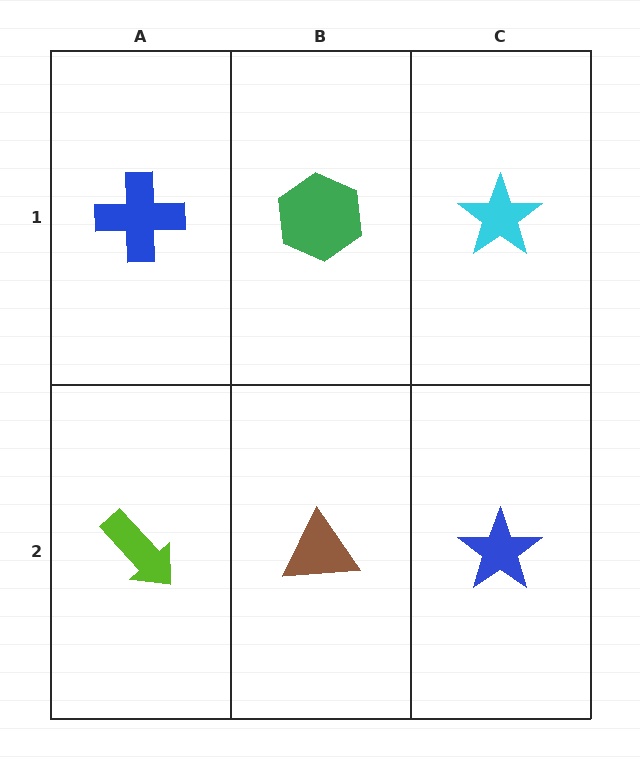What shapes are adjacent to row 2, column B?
A green hexagon (row 1, column B), a lime arrow (row 2, column A), a blue star (row 2, column C).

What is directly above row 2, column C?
A cyan star.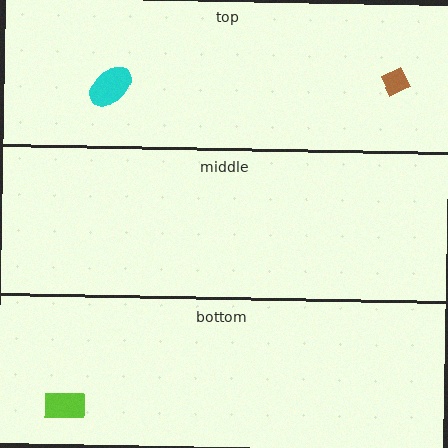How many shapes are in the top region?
2.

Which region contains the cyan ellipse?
The top region.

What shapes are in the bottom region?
The lime rectangle.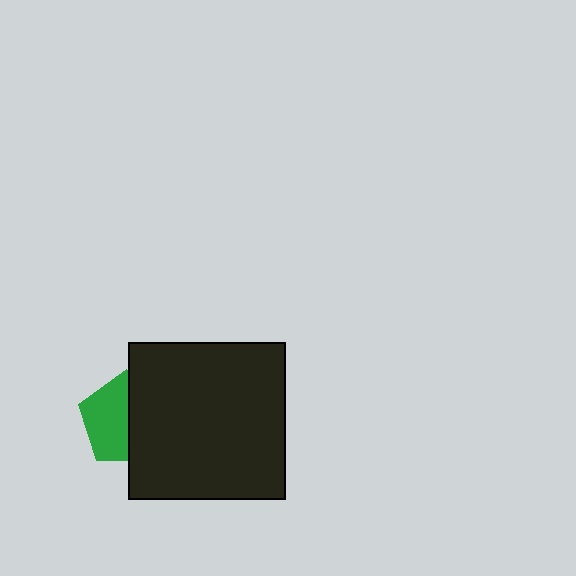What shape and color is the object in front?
The object in front is a black square.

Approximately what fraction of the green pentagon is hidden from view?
Roughly 48% of the green pentagon is hidden behind the black square.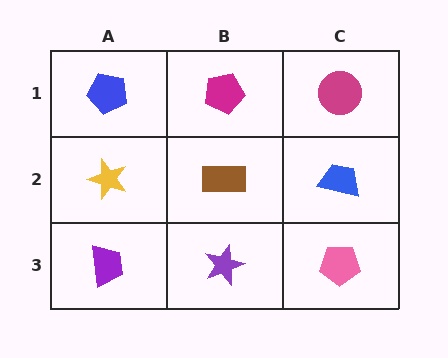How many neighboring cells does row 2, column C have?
3.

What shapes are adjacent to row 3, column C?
A blue trapezoid (row 2, column C), a purple star (row 3, column B).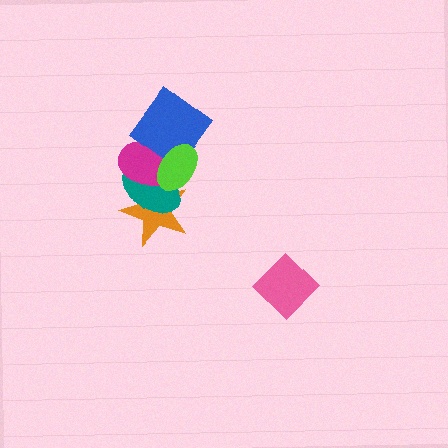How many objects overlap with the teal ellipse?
4 objects overlap with the teal ellipse.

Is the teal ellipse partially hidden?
Yes, it is partially covered by another shape.